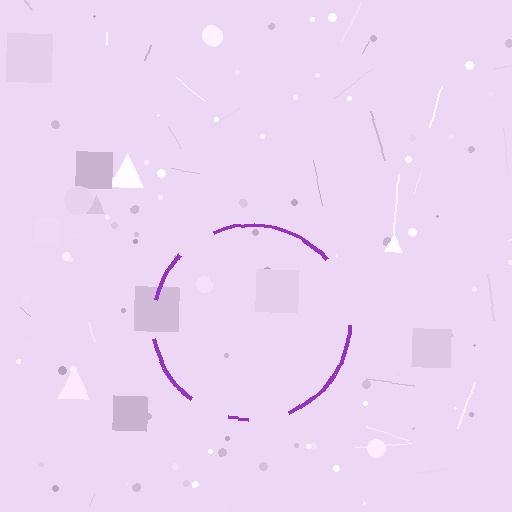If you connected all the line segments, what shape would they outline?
They would outline a circle.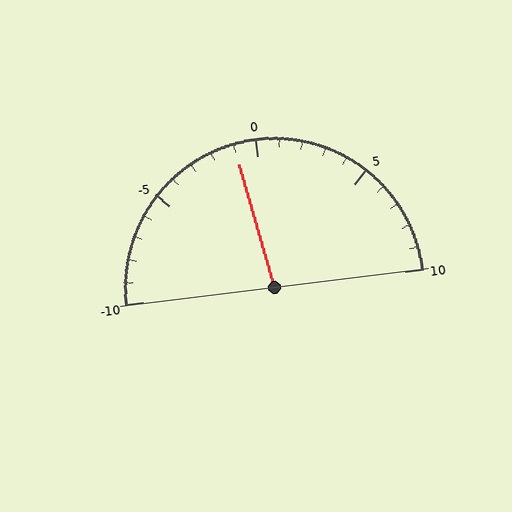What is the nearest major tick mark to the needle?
The nearest major tick mark is 0.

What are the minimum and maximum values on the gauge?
The gauge ranges from -10 to 10.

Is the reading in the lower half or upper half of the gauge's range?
The reading is in the lower half of the range (-10 to 10).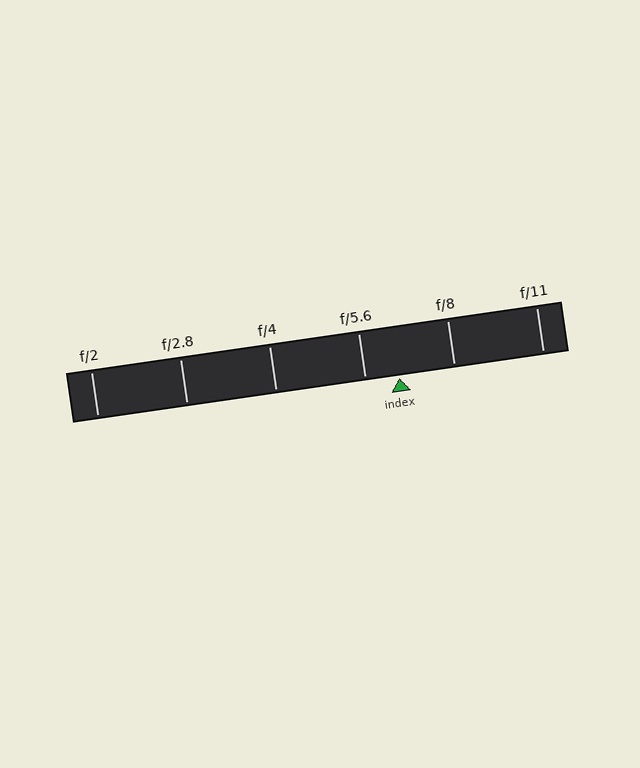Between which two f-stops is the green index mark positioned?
The index mark is between f/5.6 and f/8.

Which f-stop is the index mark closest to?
The index mark is closest to f/5.6.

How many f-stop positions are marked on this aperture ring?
There are 6 f-stop positions marked.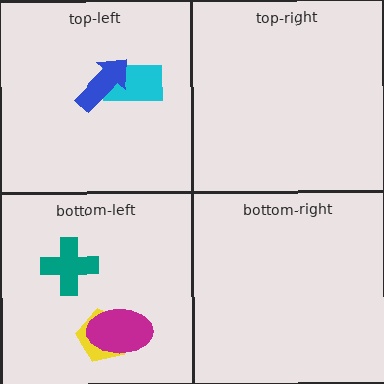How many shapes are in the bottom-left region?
3.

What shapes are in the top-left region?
The cyan rectangle, the blue arrow.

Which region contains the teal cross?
The bottom-left region.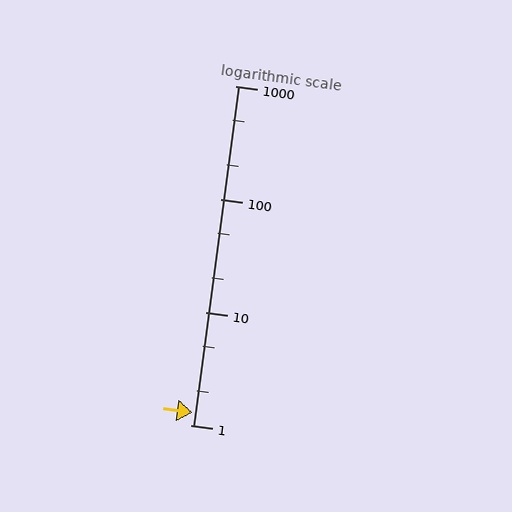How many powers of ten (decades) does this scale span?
The scale spans 3 decades, from 1 to 1000.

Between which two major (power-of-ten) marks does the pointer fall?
The pointer is between 1 and 10.